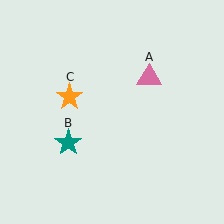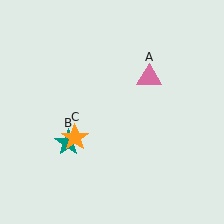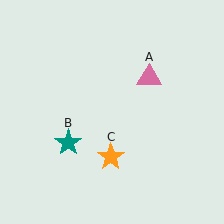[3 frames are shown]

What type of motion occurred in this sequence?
The orange star (object C) rotated counterclockwise around the center of the scene.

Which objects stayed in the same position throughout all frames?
Pink triangle (object A) and teal star (object B) remained stationary.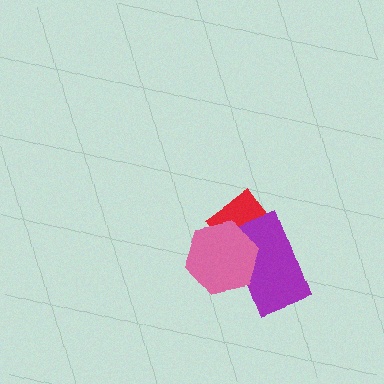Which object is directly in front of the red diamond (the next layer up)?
The purple rectangle is directly in front of the red diamond.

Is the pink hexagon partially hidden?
No, no other shape covers it.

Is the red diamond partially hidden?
Yes, it is partially covered by another shape.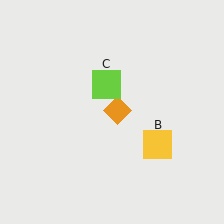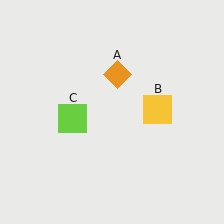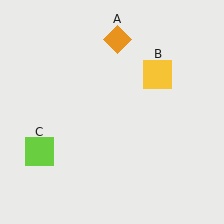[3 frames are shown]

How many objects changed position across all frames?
3 objects changed position: orange diamond (object A), yellow square (object B), lime square (object C).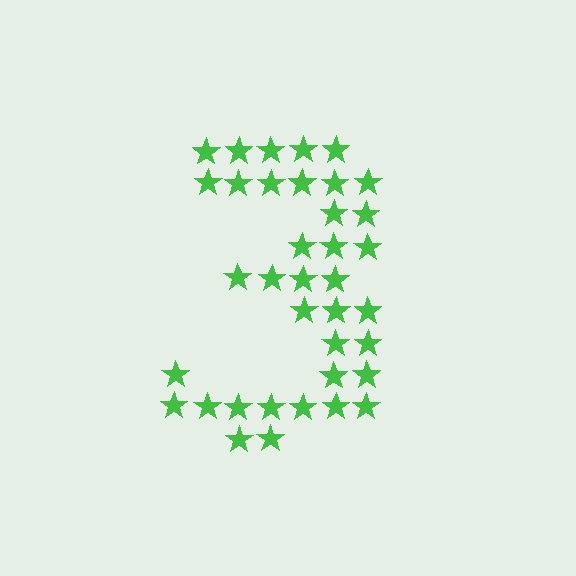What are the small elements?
The small elements are stars.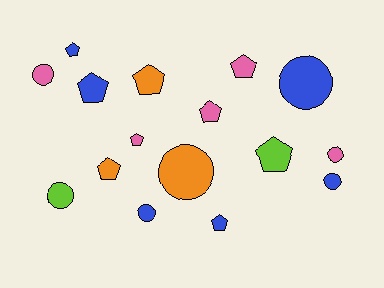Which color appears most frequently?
Blue, with 6 objects.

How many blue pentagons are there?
There are 3 blue pentagons.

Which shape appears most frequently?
Pentagon, with 9 objects.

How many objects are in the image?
There are 16 objects.